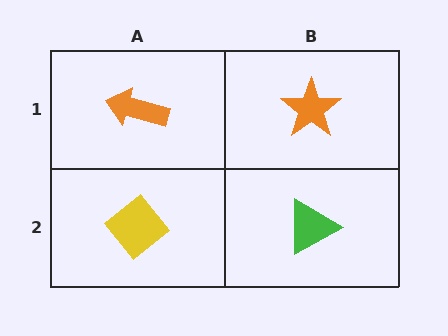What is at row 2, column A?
A yellow diamond.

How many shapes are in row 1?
2 shapes.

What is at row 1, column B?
An orange star.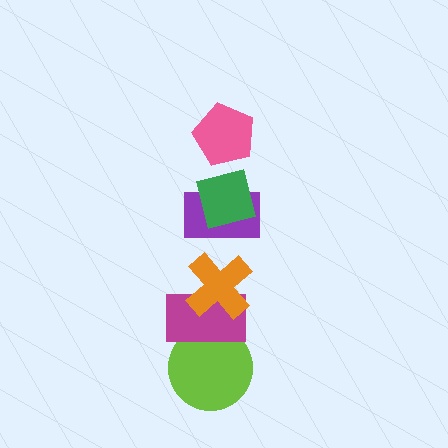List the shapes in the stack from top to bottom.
From top to bottom: the pink pentagon, the green square, the purple rectangle, the orange cross, the magenta rectangle, the lime circle.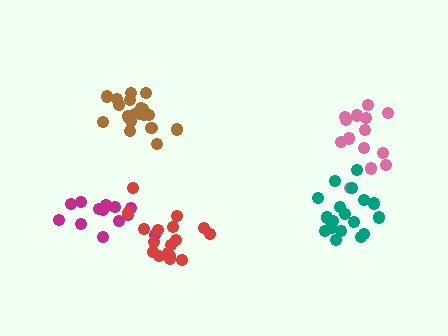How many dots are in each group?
Group 1: 14 dots, Group 2: 13 dots, Group 3: 19 dots, Group 4: 17 dots, Group 5: 19 dots (82 total).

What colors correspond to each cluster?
The clusters are colored: pink, magenta, brown, red, teal.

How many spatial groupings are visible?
There are 5 spatial groupings.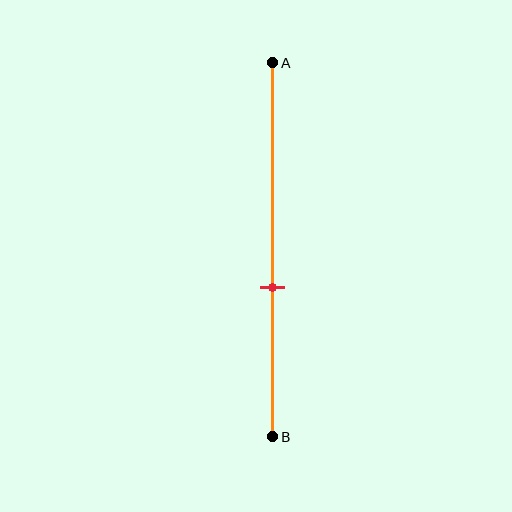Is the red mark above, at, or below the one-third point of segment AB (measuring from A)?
The red mark is below the one-third point of segment AB.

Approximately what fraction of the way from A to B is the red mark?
The red mark is approximately 60% of the way from A to B.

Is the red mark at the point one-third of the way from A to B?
No, the mark is at about 60% from A, not at the 33% one-third point.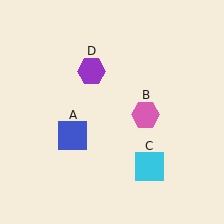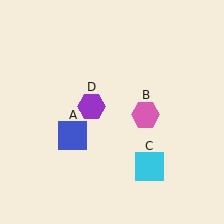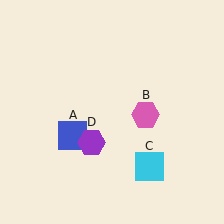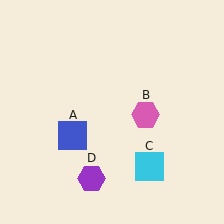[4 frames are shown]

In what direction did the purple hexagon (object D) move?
The purple hexagon (object D) moved down.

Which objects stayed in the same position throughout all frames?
Blue square (object A) and pink hexagon (object B) and cyan square (object C) remained stationary.